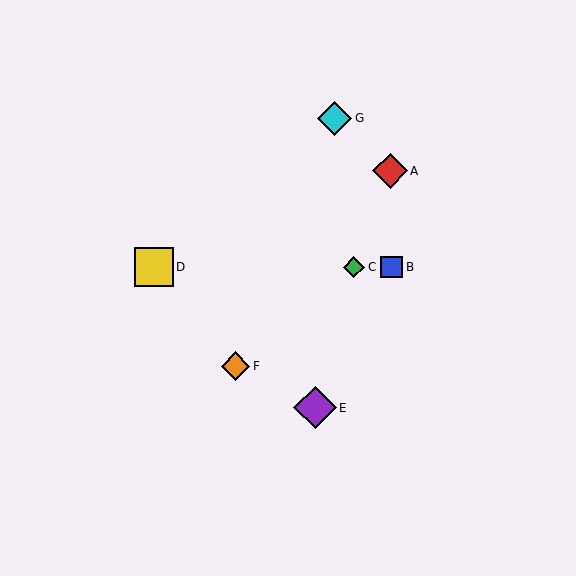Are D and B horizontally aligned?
Yes, both are at y≈267.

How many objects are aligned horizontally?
3 objects (B, C, D) are aligned horizontally.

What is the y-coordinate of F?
Object F is at y≈366.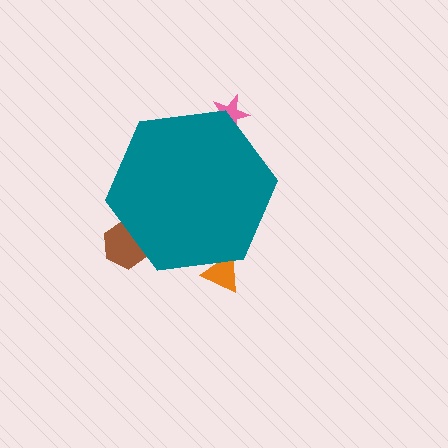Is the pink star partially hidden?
Yes, the pink star is partially hidden behind the teal hexagon.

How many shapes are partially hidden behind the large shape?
3 shapes are partially hidden.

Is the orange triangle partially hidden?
Yes, the orange triangle is partially hidden behind the teal hexagon.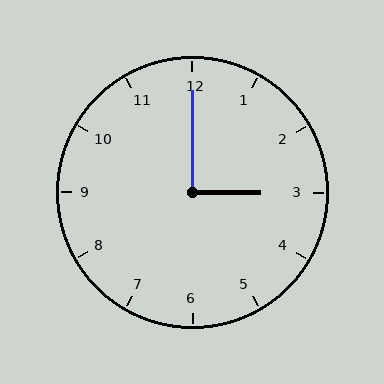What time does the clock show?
3:00.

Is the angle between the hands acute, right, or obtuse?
It is right.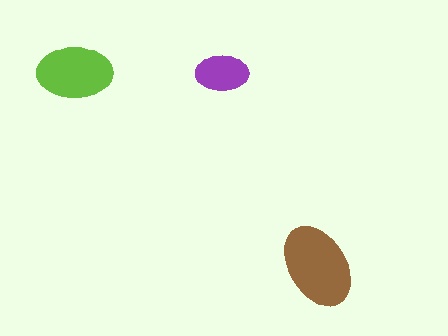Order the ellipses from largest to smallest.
the brown one, the lime one, the purple one.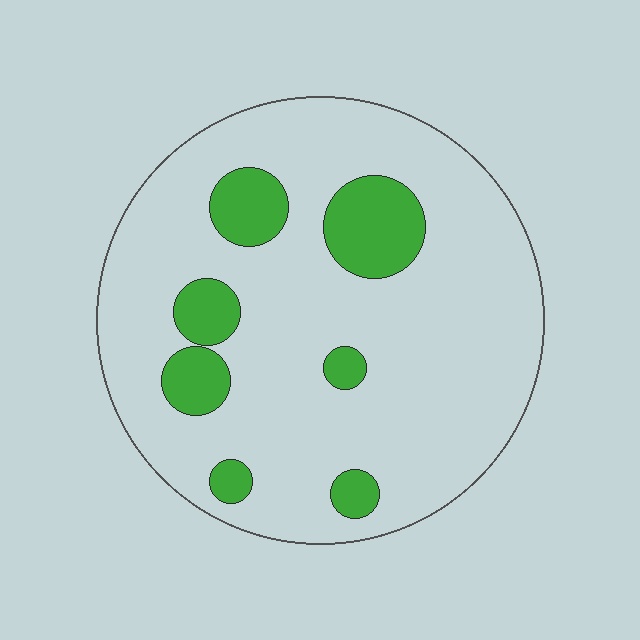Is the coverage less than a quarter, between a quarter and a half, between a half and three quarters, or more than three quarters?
Less than a quarter.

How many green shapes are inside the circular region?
7.